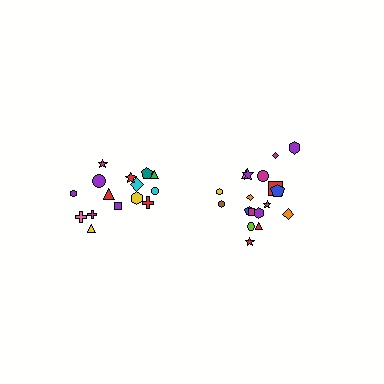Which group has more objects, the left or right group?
The right group.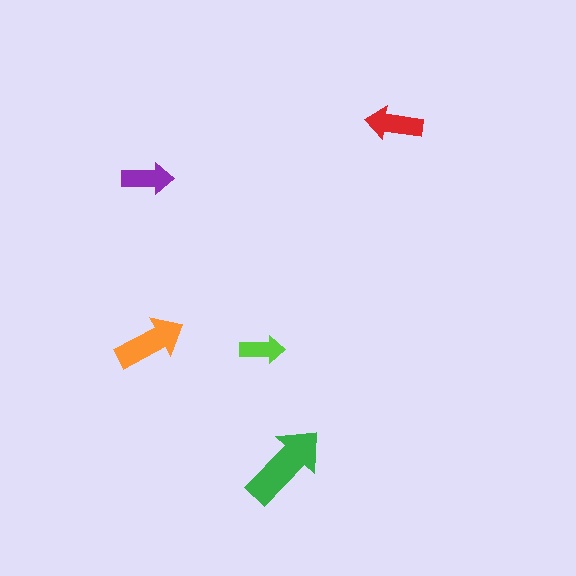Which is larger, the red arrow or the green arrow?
The green one.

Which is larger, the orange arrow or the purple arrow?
The orange one.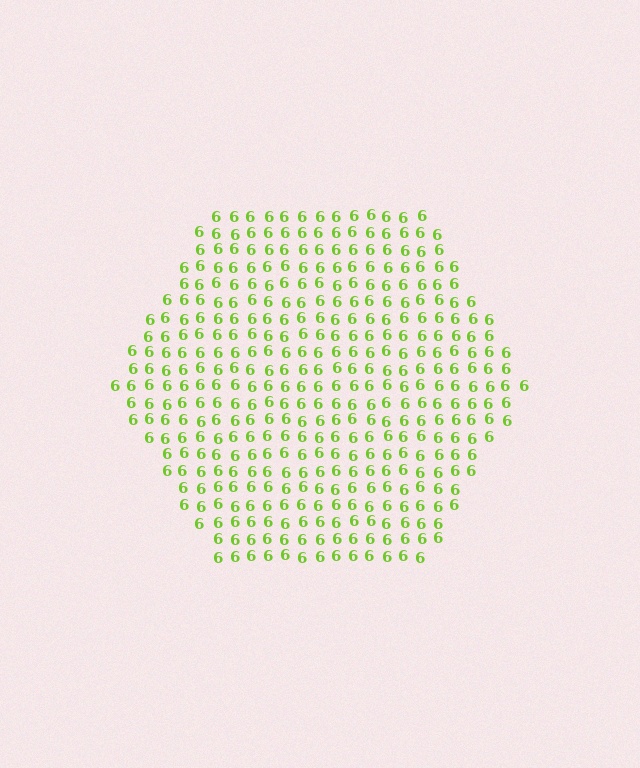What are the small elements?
The small elements are digit 6's.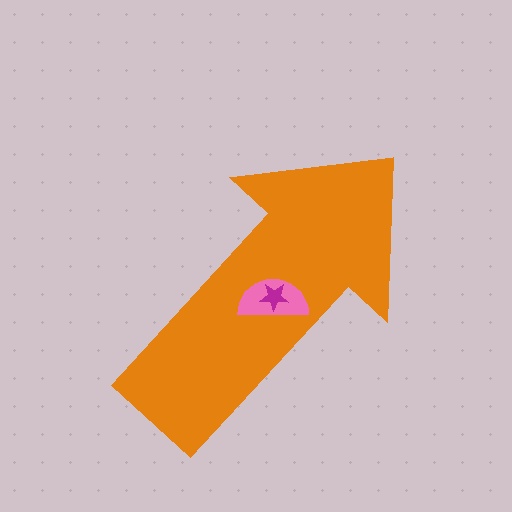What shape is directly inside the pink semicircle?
The magenta star.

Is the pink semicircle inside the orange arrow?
Yes.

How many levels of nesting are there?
3.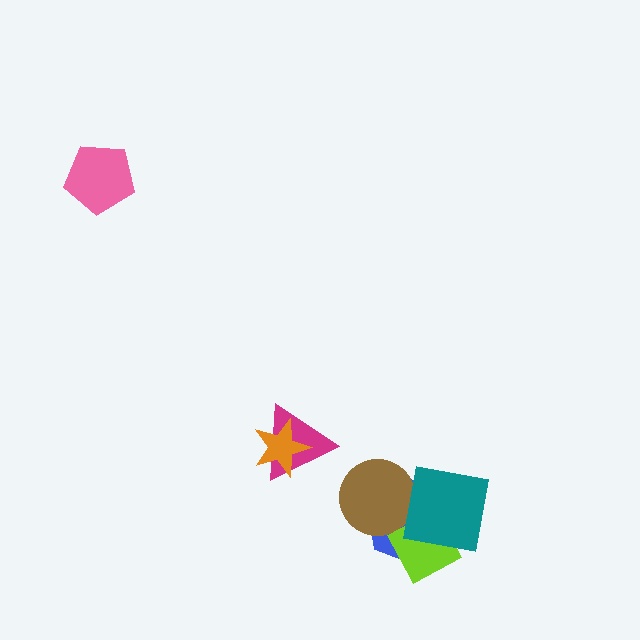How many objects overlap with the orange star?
1 object overlaps with the orange star.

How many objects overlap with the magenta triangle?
1 object overlaps with the magenta triangle.